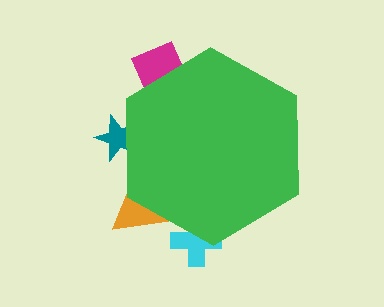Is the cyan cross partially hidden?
Yes, the cyan cross is partially hidden behind the green hexagon.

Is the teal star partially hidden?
Yes, the teal star is partially hidden behind the green hexagon.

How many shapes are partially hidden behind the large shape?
4 shapes are partially hidden.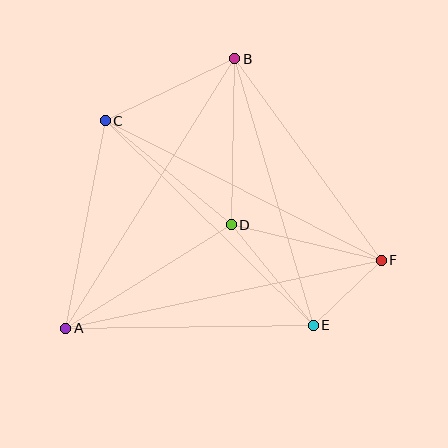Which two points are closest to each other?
Points E and F are closest to each other.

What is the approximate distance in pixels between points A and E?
The distance between A and E is approximately 247 pixels.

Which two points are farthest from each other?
Points A and F are farthest from each other.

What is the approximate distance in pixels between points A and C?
The distance between A and C is approximately 211 pixels.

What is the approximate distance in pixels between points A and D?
The distance between A and D is approximately 195 pixels.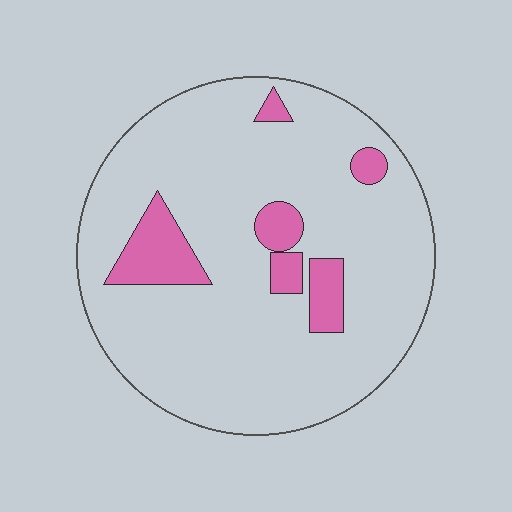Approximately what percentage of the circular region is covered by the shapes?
Approximately 15%.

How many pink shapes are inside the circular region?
6.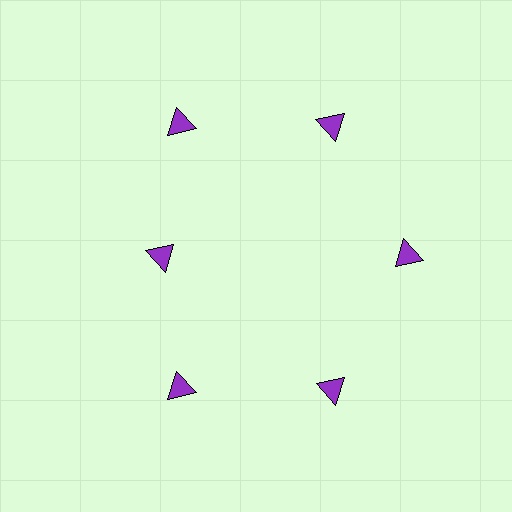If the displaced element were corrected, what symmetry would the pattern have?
It would have 6-fold rotational symmetry — the pattern would map onto itself every 60 degrees.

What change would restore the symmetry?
The symmetry would be restored by moving it outward, back onto the ring so that all 6 triangles sit at equal angles and equal distance from the center.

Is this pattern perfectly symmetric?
No. The 6 purple triangles are arranged in a ring, but one element near the 9 o'clock position is pulled inward toward the center, breaking the 6-fold rotational symmetry.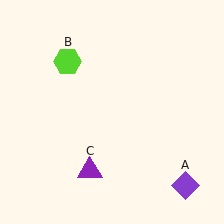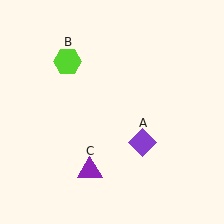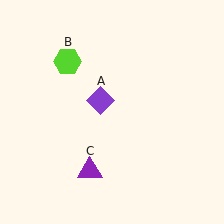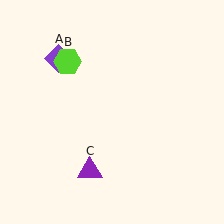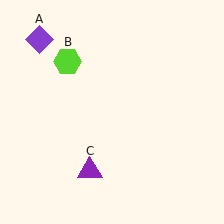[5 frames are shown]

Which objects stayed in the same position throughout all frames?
Lime hexagon (object B) and purple triangle (object C) remained stationary.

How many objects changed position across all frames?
1 object changed position: purple diamond (object A).